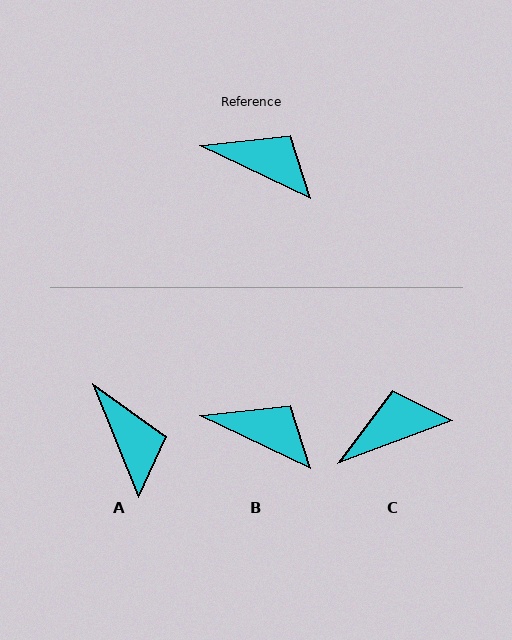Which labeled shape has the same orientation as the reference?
B.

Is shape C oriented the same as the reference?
No, it is off by about 46 degrees.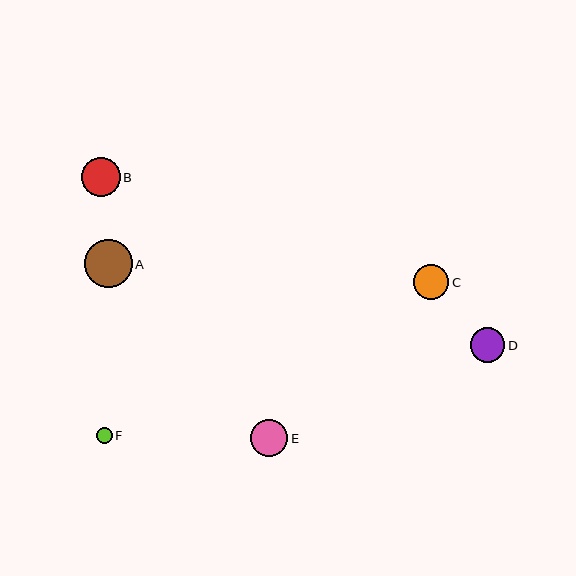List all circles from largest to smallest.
From largest to smallest: A, B, E, C, D, F.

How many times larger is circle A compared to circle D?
Circle A is approximately 1.4 times the size of circle D.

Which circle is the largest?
Circle A is the largest with a size of approximately 48 pixels.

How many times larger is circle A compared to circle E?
Circle A is approximately 1.3 times the size of circle E.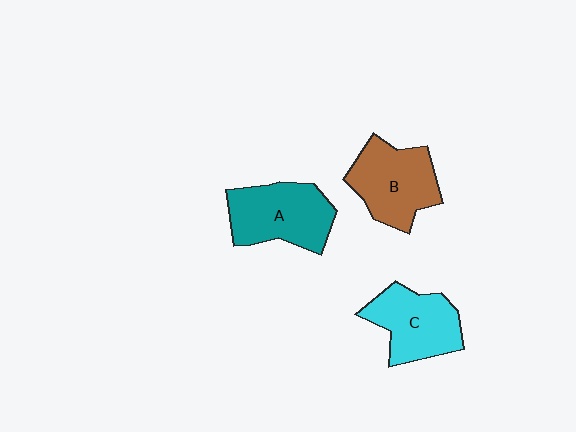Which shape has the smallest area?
Shape C (cyan).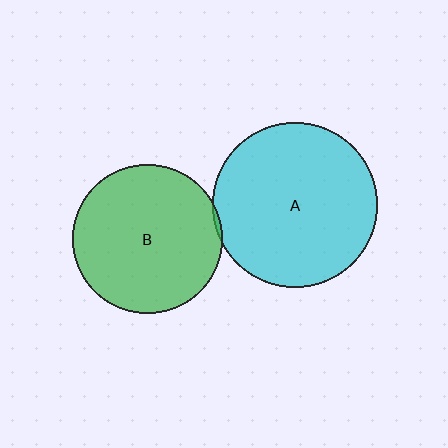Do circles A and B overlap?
Yes.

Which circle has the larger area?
Circle A (cyan).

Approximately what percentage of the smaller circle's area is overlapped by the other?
Approximately 5%.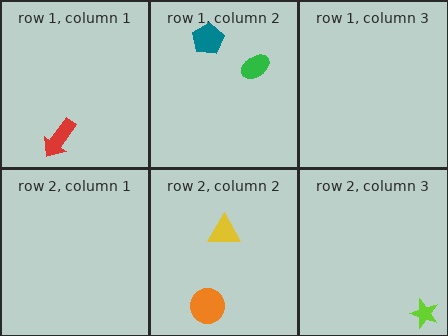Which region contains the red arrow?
The row 1, column 1 region.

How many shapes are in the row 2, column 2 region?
2.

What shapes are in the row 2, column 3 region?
The lime star.